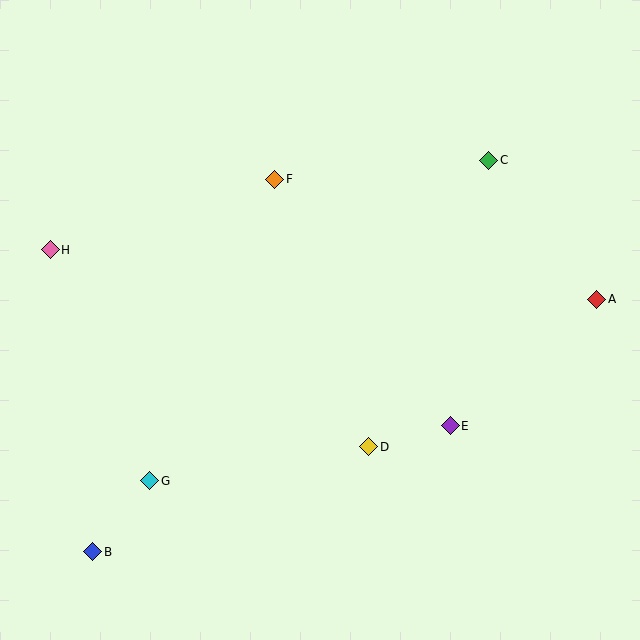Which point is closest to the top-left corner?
Point H is closest to the top-left corner.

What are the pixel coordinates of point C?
Point C is at (489, 160).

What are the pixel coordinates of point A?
Point A is at (597, 299).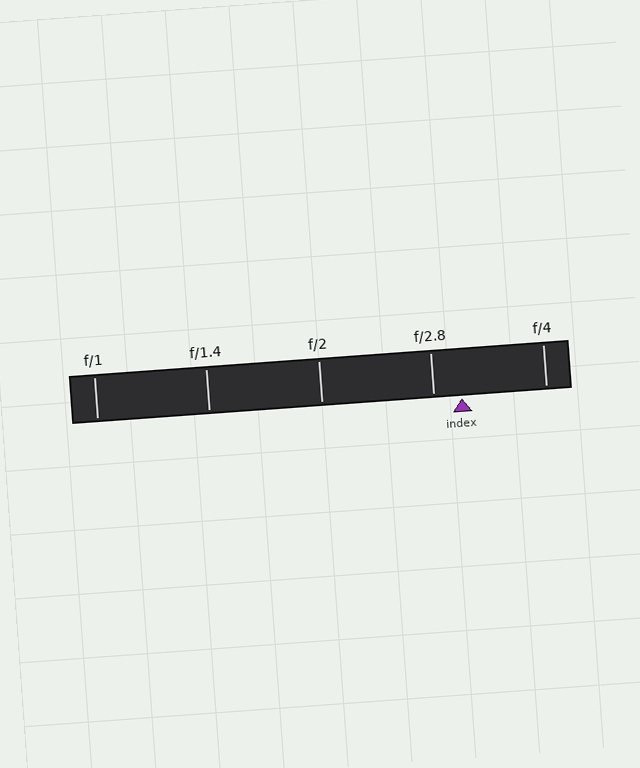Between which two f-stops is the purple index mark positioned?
The index mark is between f/2.8 and f/4.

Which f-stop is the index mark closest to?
The index mark is closest to f/2.8.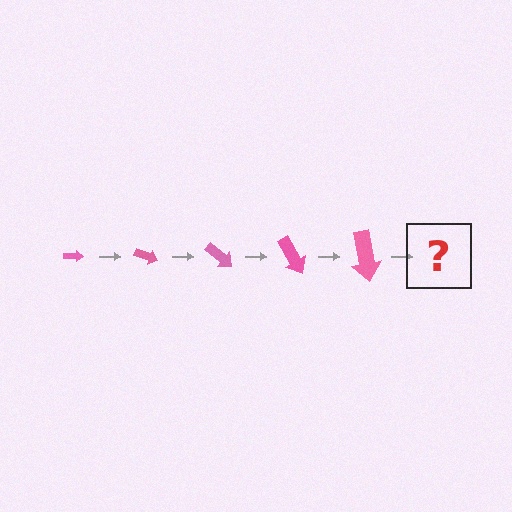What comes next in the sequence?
The next element should be an arrow, larger than the previous one and rotated 100 degrees from the start.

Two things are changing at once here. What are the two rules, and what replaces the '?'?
The two rules are that the arrow grows larger each step and it rotates 20 degrees each step. The '?' should be an arrow, larger than the previous one and rotated 100 degrees from the start.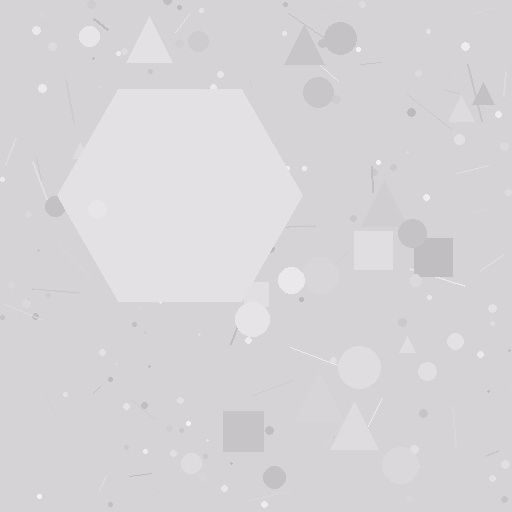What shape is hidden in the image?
A hexagon is hidden in the image.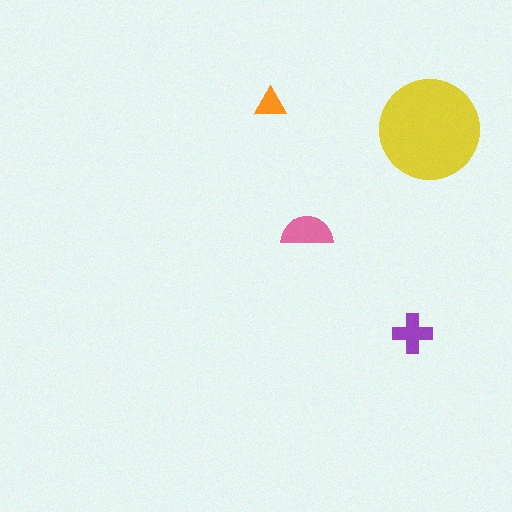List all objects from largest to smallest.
The yellow circle, the pink semicircle, the purple cross, the orange triangle.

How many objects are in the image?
There are 4 objects in the image.